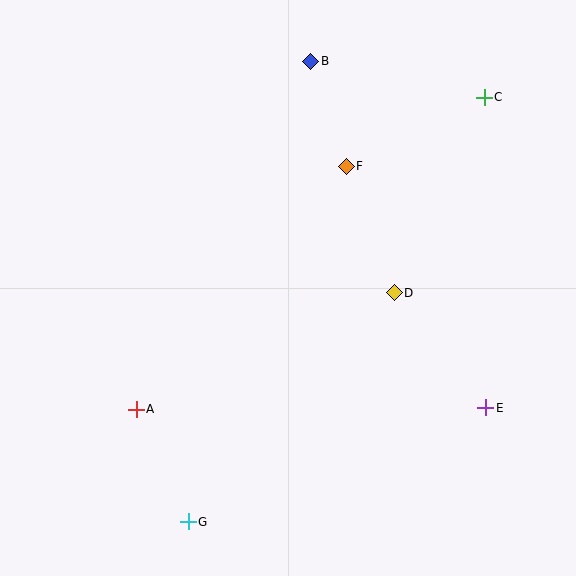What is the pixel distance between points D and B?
The distance between D and B is 246 pixels.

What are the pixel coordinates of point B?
Point B is at (311, 61).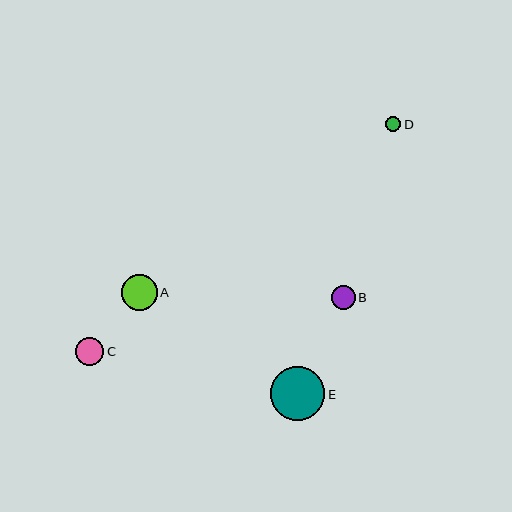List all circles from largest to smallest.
From largest to smallest: E, A, C, B, D.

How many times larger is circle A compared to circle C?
Circle A is approximately 1.3 times the size of circle C.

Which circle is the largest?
Circle E is the largest with a size of approximately 54 pixels.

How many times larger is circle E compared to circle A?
Circle E is approximately 1.5 times the size of circle A.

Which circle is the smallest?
Circle D is the smallest with a size of approximately 15 pixels.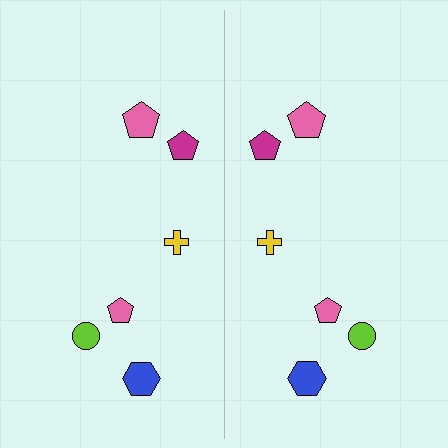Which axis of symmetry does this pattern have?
The pattern has a vertical axis of symmetry running through the center of the image.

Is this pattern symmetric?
Yes, this pattern has bilateral (reflection) symmetry.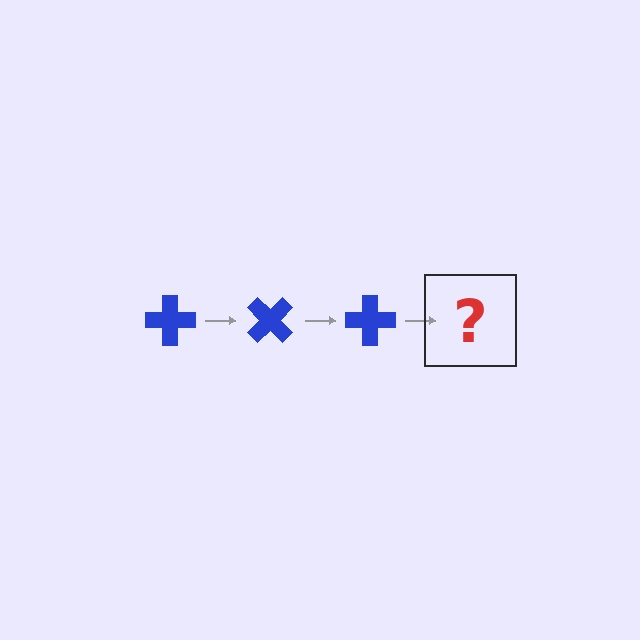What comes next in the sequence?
The next element should be a blue cross rotated 135 degrees.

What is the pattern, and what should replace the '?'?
The pattern is that the cross rotates 45 degrees each step. The '?' should be a blue cross rotated 135 degrees.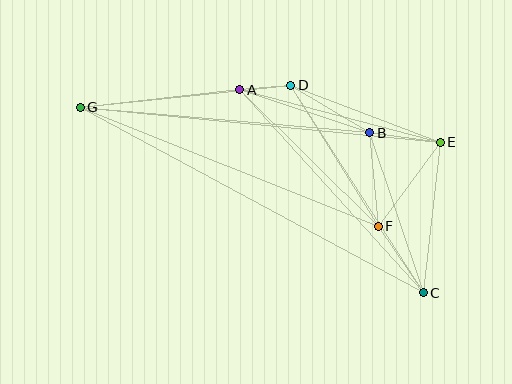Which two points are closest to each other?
Points A and D are closest to each other.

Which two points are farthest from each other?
Points C and G are farthest from each other.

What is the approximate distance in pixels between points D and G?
The distance between D and G is approximately 212 pixels.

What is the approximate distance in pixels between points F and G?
The distance between F and G is approximately 321 pixels.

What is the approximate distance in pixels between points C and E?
The distance between C and E is approximately 151 pixels.